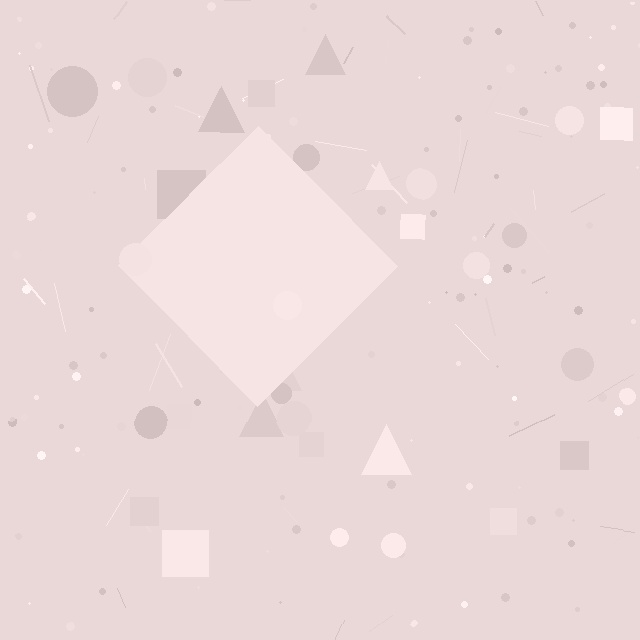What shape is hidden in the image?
A diamond is hidden in the image.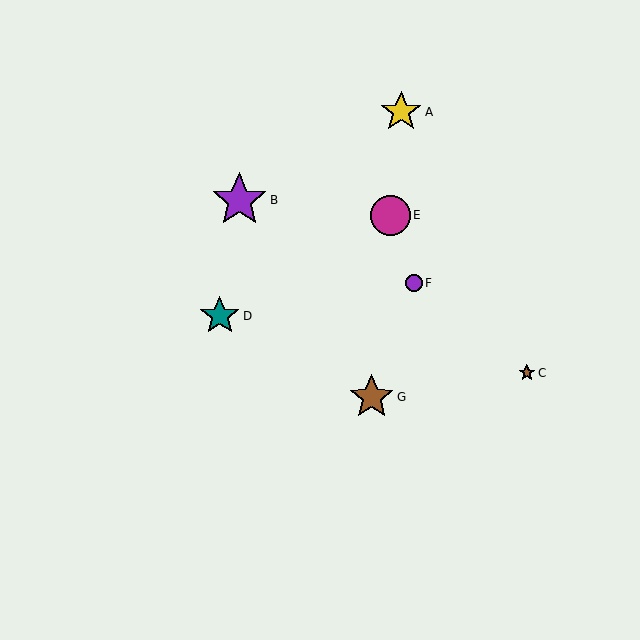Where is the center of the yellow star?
The center of the yellow star is at (401, 112).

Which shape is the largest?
The purple star (labeled B) is the largest.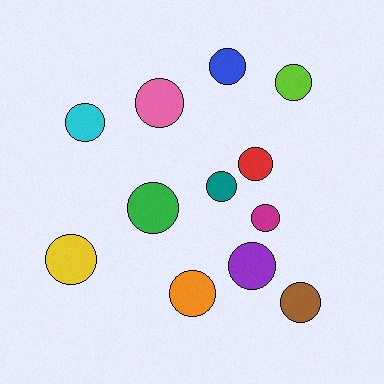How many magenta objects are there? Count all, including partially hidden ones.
There is 1 magenta object.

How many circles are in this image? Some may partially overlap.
There are 12 circles.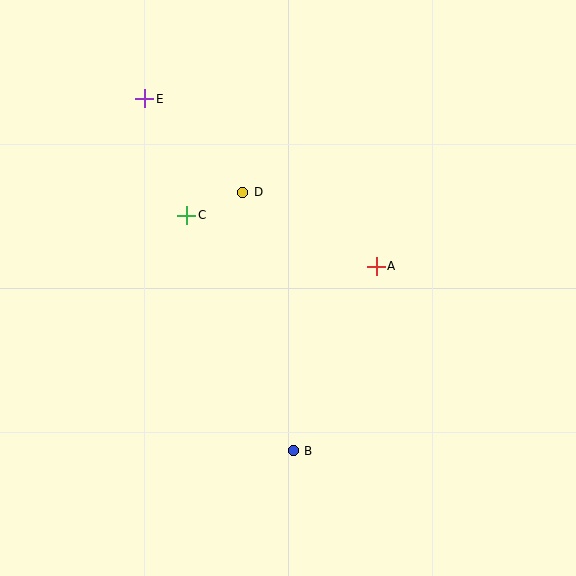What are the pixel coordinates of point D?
Point D is at (243, 192).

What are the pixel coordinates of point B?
Point B is at (293, 451).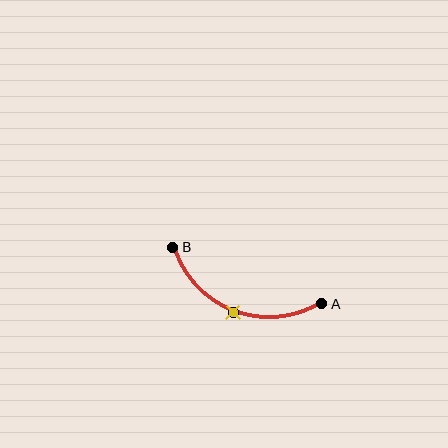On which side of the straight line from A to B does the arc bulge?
The arc bulges below the straight line connecting A and B.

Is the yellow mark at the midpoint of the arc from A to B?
Yes. The yellow mark lies on the arc at equal arc-length from both A and B — it is the arc midpoint.